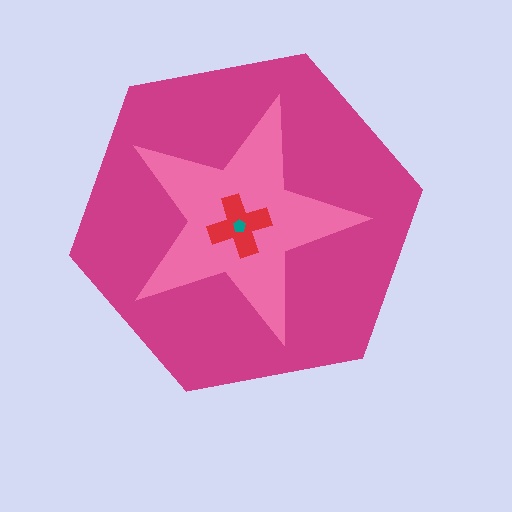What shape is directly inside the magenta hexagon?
The pink star.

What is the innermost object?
The teal pentagon.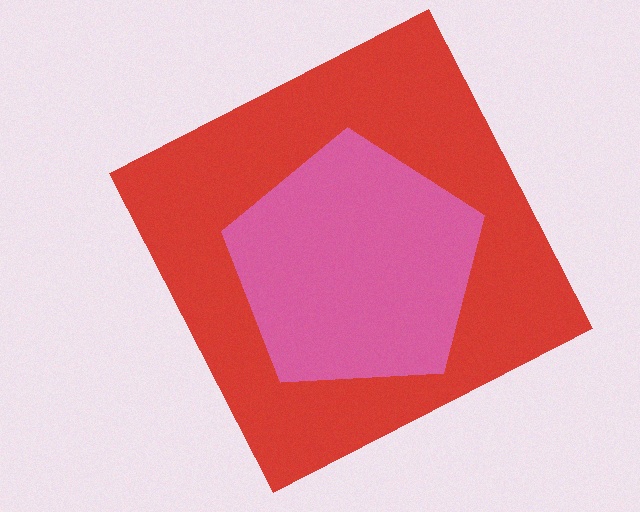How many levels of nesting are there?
2.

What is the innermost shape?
The pink pentagon.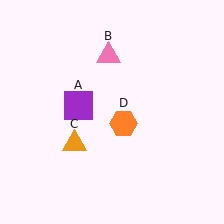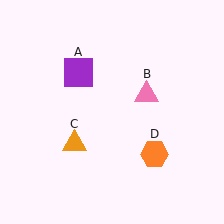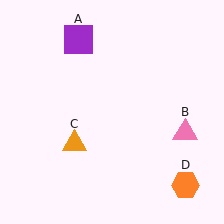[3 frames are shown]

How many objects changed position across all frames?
3 objects changed position: purple square (object A), pink triangle (object B), orange hexagon (object D).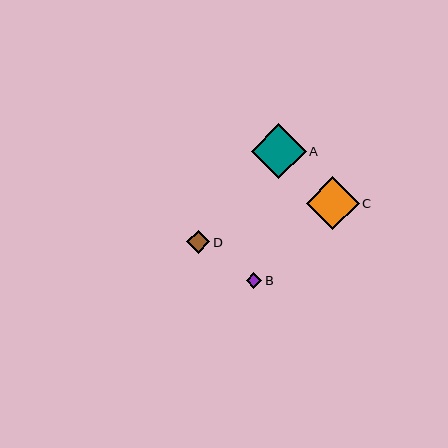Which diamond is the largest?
Diamond A is the largest with a size of approximately 55 pixels.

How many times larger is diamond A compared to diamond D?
Diamond A is approximately 2.4 times the size of diamond D.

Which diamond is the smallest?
Diamond B is the smallest with a size of approximately 15 pixels.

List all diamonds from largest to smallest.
From largest to smallest: A, C, D, B.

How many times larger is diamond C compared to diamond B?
Diamond C is approximately 3.5 times the size of diamond B.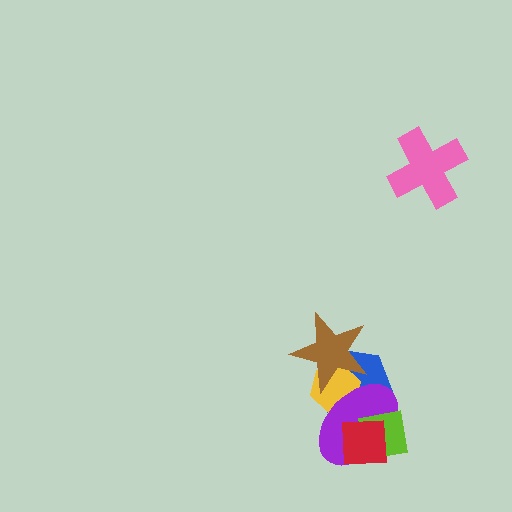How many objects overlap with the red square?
3 objects overlap with the red square.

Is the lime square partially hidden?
Yes, it is partially covered by another shape.